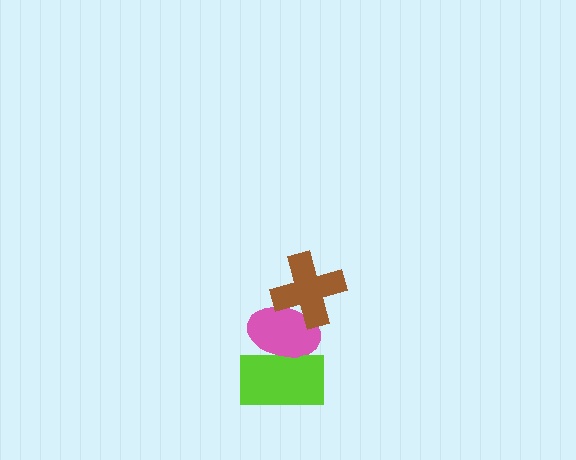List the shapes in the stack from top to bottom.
From top to bottom: the brown cross, the pink ellipse, the lime rectangle.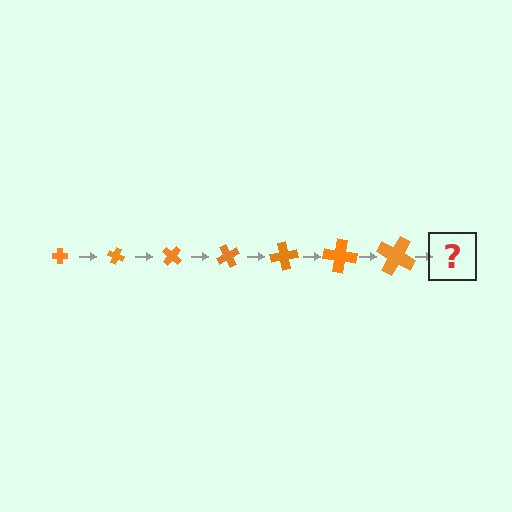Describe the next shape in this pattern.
It should be a cross, larger than the previous one and rotated 140 degrees from the start.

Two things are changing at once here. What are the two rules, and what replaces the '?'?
The two rules are that the cross grows larger each step and it rotates 20 degrees each step. The '?' should be a cross, larger than the previous one and rotated 140 degrees from the start.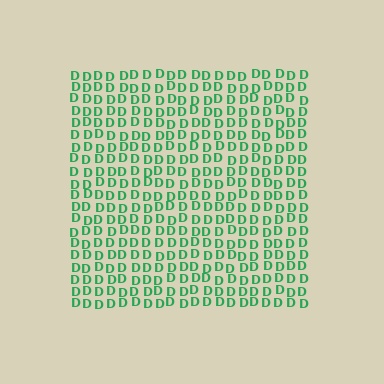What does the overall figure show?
The overall figure shows a square.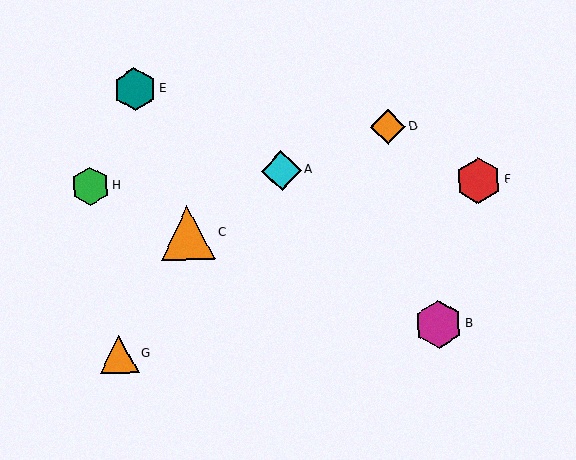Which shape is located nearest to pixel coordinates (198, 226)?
The orange triangle (labeled C) at (188, 233) is nearest to that location.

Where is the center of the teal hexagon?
The center of the teal hexagon is at (135, 89).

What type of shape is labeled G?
Shape G is an orange triangle.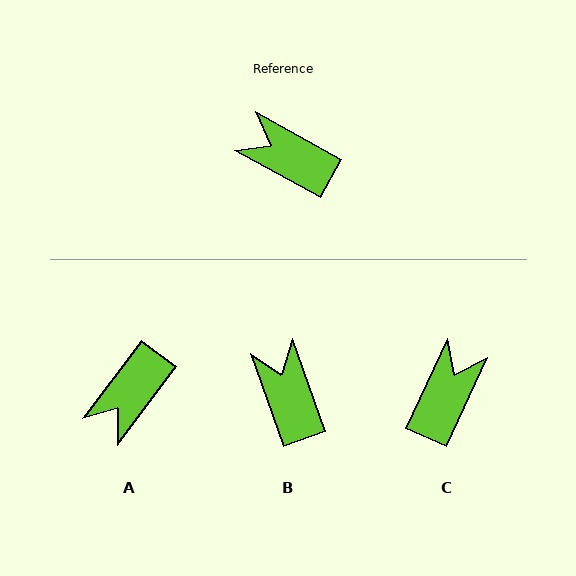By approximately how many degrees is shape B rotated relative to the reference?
Approximately 42 degrees clockwise.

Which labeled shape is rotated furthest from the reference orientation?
C, about 86 degrees away.